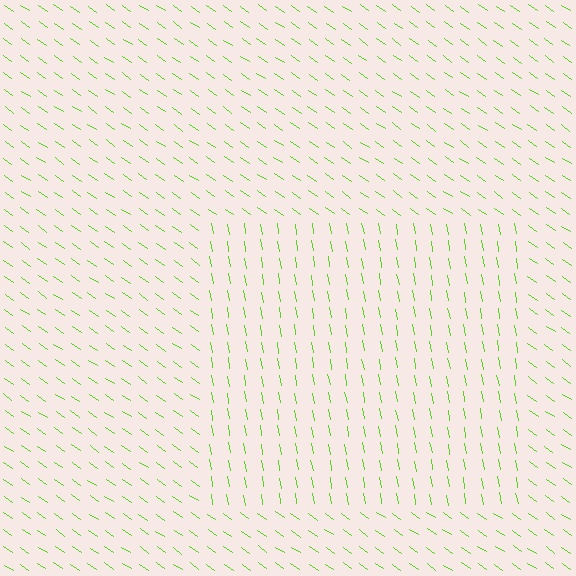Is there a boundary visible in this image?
Yes, there is a texture boundary formed by a change in line orientation.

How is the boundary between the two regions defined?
The boundary is defined purely by a change in line orientation (approximately 45 degrees difference). All lines are the same color and thickness.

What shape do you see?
I see a rectangle.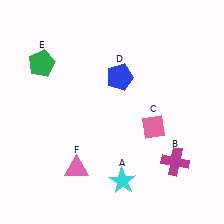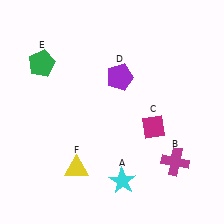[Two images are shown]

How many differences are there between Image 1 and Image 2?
There are 3 differences between the two images.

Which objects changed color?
C changed from pink to magenta. D changed from blue to purple. F changed from pink to yellow.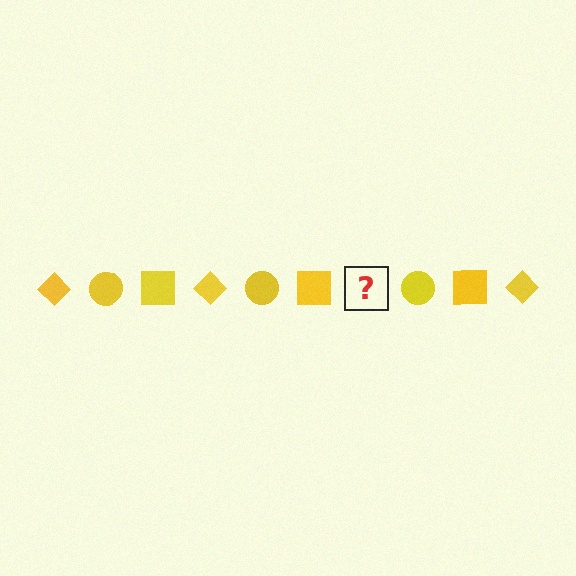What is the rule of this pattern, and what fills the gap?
The rule is that the pattern cycles through diamond, circle, square shapes in yellow. The gap should be filled with a yellow diamond.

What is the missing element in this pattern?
The missing element is a yellow diamond.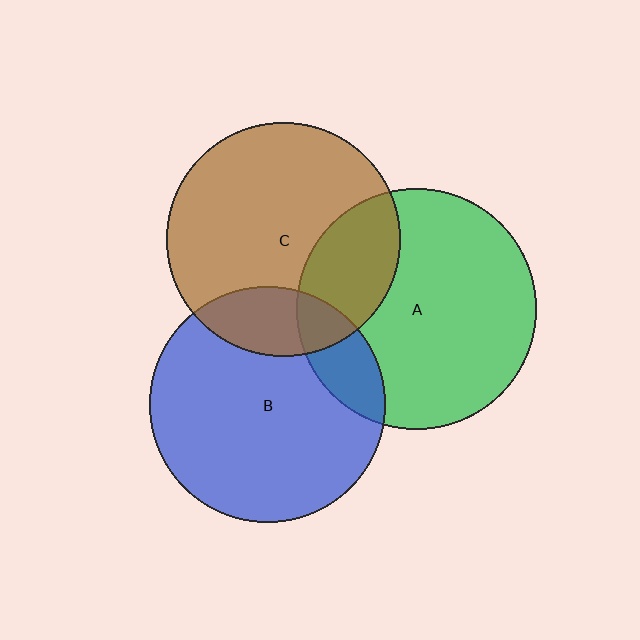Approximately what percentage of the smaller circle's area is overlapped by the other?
Approximately 25%.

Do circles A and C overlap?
Yes.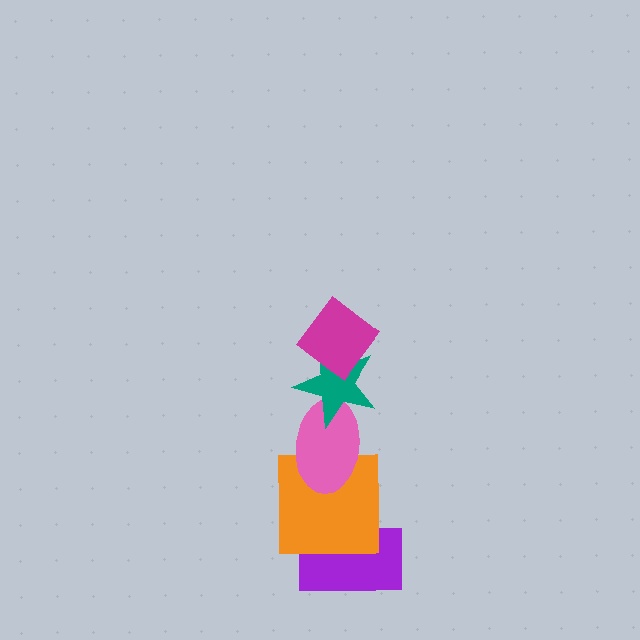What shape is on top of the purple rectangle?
The orange square is on top of the purple rectangle.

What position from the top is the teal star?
The teal star is 2nd from the top.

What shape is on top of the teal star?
The magenta diamond is on top of the teal star.